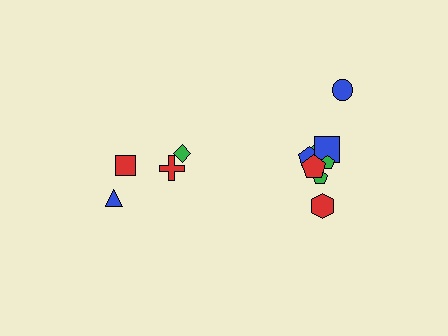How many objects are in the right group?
There are 8 objects.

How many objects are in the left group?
There are 4 objects.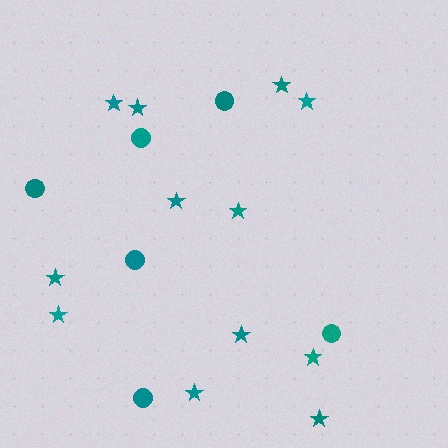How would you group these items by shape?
There are 2 groups: one group of stars (12) and one group of circles (6).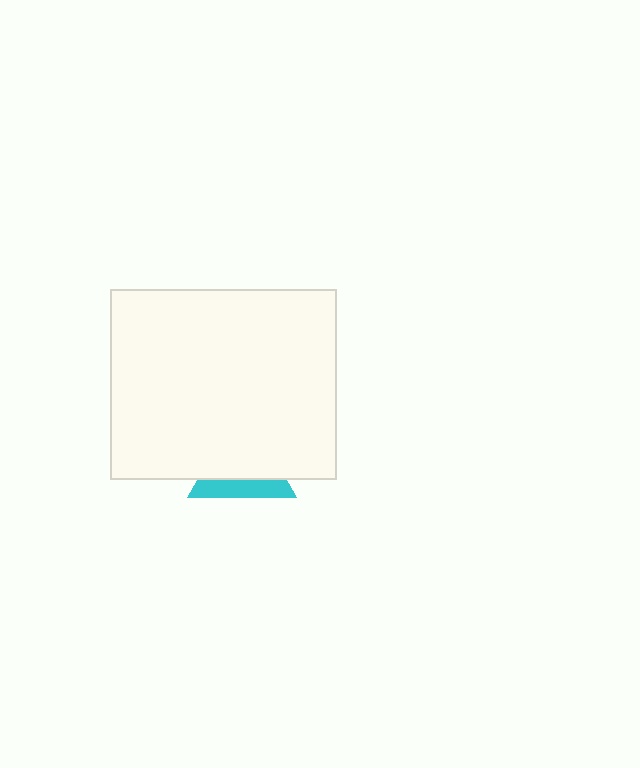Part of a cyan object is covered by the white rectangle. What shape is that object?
It is a triangle.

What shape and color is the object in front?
The object in front is a white rectangle.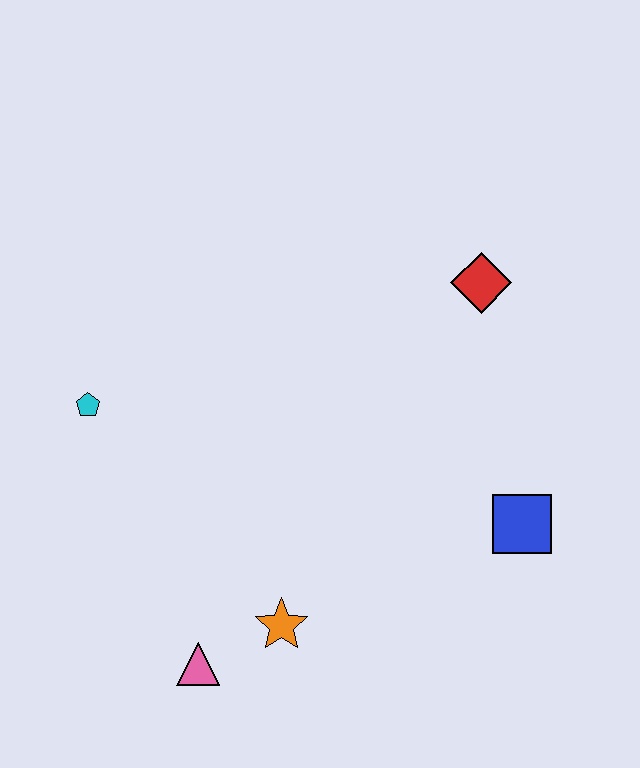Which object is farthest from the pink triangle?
The red diamond is farthest from the pink triangle.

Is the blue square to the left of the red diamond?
No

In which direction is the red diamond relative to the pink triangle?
The red diamond is above the pink triangle.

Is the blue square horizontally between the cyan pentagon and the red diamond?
No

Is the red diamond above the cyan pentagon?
Yes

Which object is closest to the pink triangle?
The orange star is closest to the pink triangle.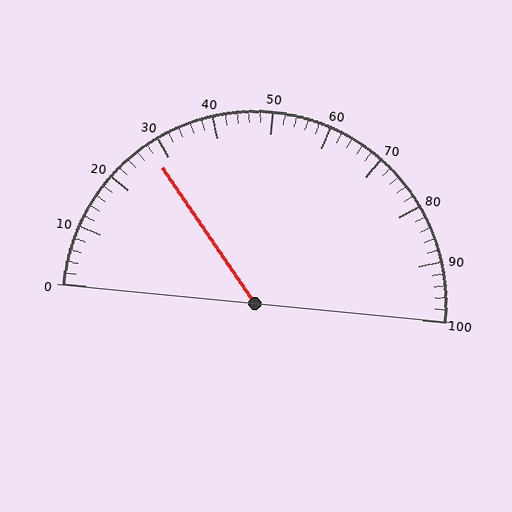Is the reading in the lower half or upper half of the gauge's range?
The reading is in the lower half of the range (0 to 100).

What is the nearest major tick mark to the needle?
The nearest major tick mark is 30.